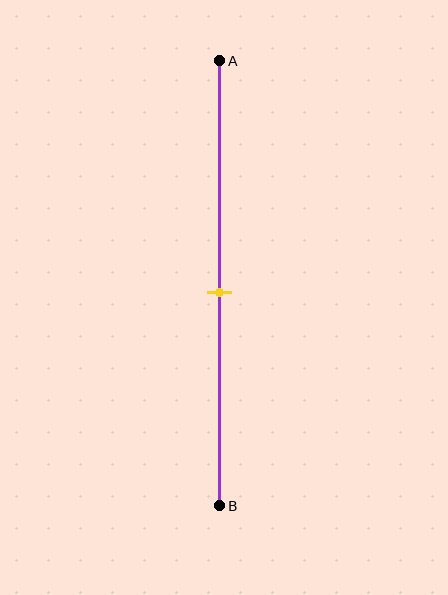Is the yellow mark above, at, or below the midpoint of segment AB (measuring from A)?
The yellow mark is approximately at the midpoint of segment AB.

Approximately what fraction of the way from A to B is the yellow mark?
The yellow mark is approximately 50% of the way from A to B.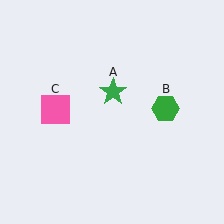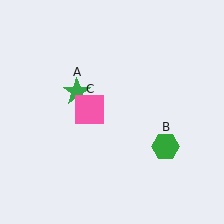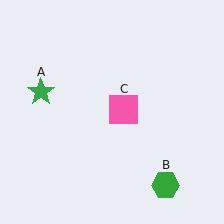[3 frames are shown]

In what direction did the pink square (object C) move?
The pink square (object C) moved right.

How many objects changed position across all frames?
3 objects changed position: green star (object A), green hexagon (object B), pink square (object C).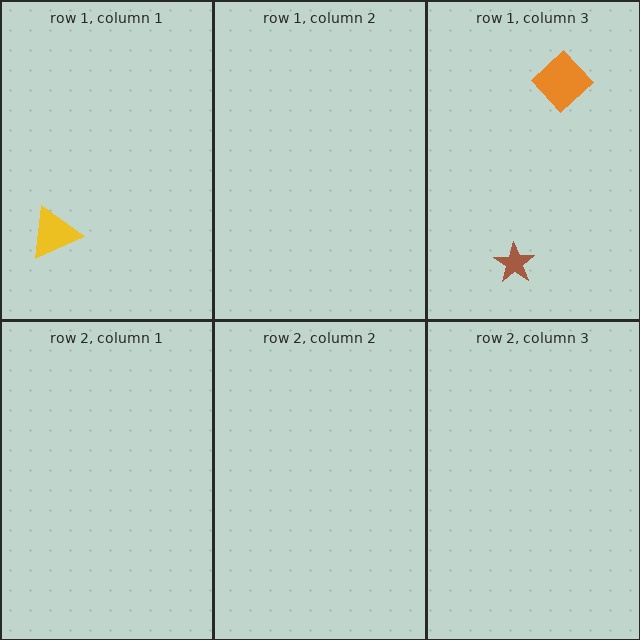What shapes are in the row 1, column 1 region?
The yellow triangle.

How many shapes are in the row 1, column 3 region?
2.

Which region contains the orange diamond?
The row 1, column 3 region.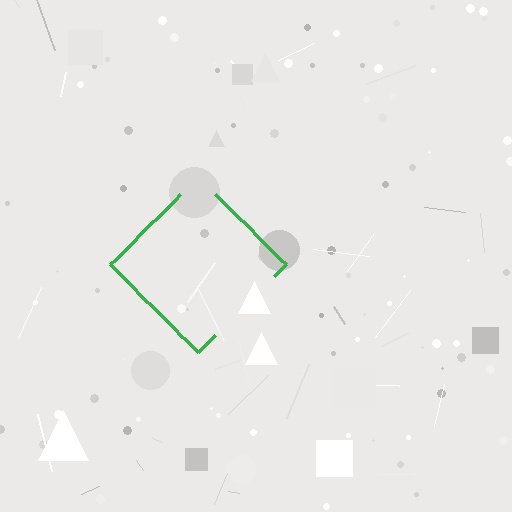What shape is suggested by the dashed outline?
The dashed outline suggests a diamond.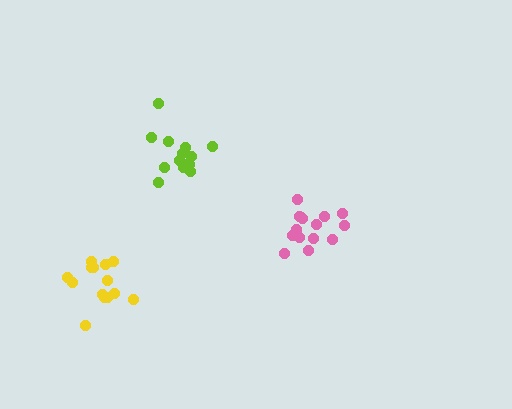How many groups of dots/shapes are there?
There are 3 groups.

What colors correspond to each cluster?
The clusters are colored: lime, pink, yellow.